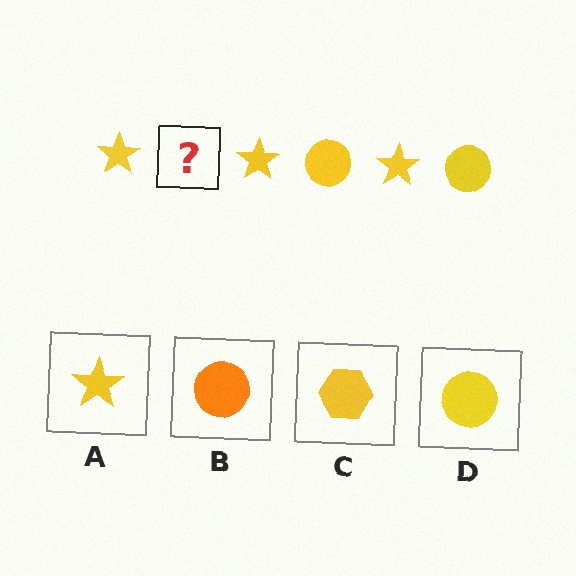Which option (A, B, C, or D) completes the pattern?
D.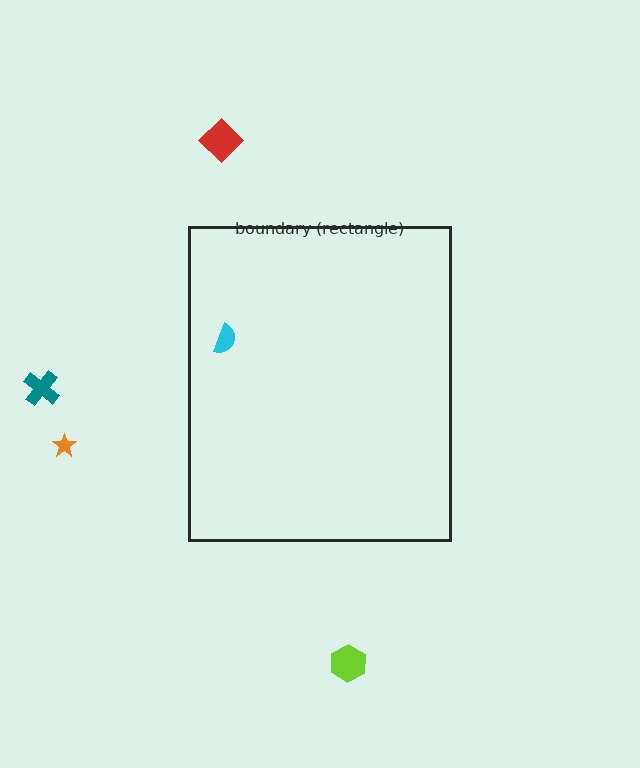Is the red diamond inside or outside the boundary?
Outside.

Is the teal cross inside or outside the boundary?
Outside.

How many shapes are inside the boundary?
1 inside, 4 outside.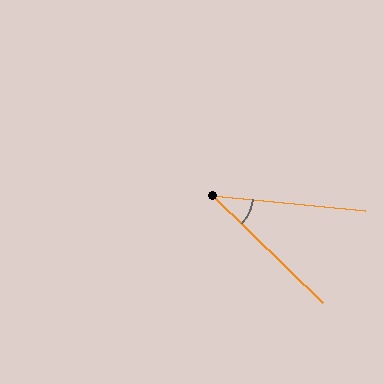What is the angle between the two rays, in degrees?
Approximately 39 degrees.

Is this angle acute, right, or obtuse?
It is acute.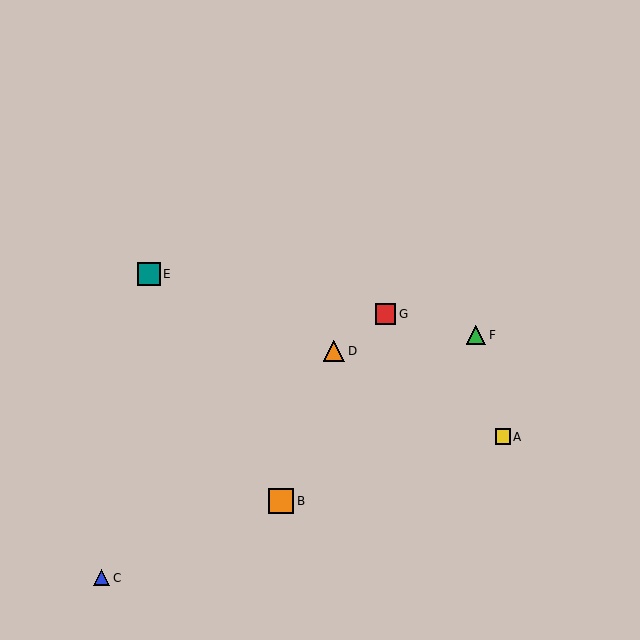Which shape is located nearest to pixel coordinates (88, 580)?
The blue triangle (labeled C) at (102, 578) is nearest to that location.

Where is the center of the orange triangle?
The center of the orange triangle is at (334, 351).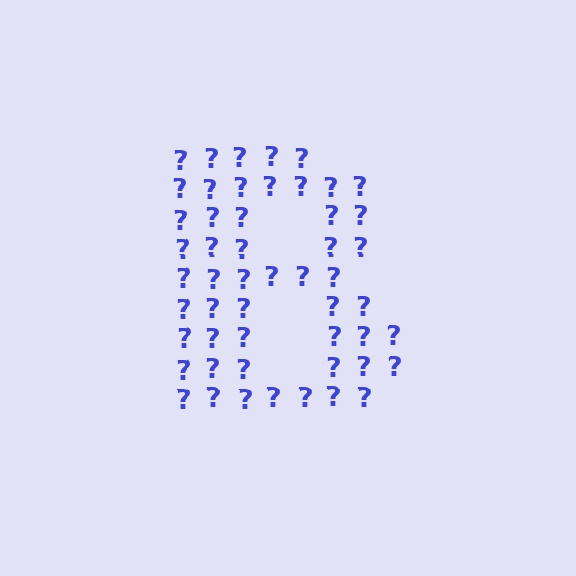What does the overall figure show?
The overall figure shows the letter B.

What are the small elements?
The small elements are question marks.